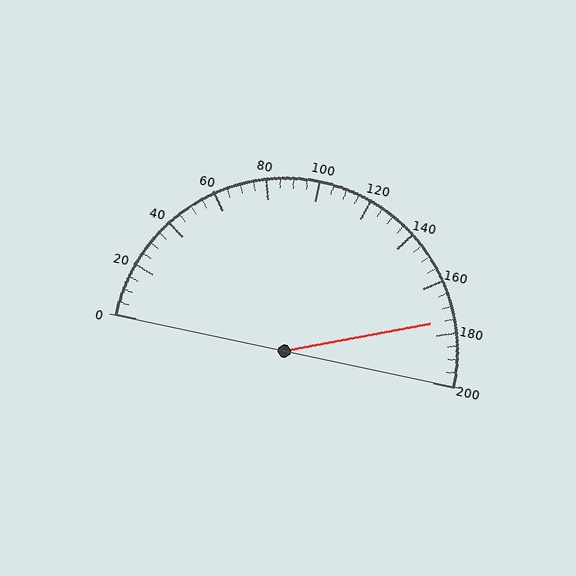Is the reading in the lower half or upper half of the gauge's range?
The reading is in the upper half of the range (0 to 200).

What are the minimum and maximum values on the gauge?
The gauge ranges from 0 to 200.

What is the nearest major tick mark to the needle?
The nearest major tick mark is 180.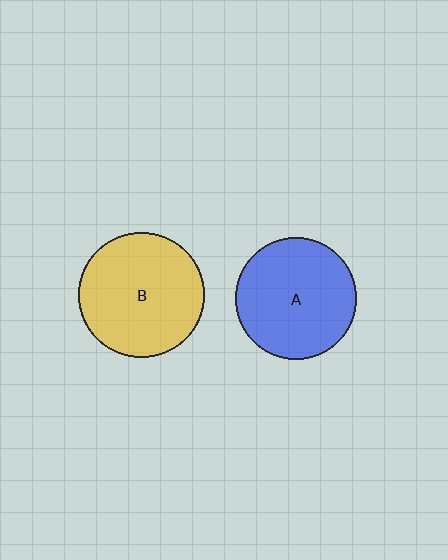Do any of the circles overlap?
No, none of the circles overlap.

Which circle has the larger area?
Circle B (yellow).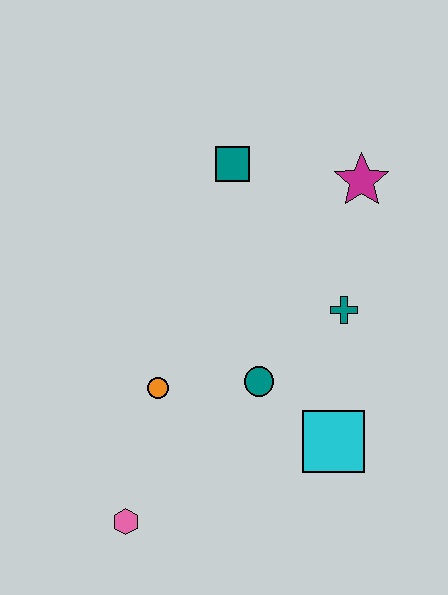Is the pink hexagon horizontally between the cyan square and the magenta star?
No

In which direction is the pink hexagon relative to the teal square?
The pink hexagon is below the teal square.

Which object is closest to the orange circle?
The teal circle is closest to the orange circle.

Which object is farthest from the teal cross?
The pink hexagon is farthest from the teal cross.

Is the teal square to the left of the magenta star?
Yes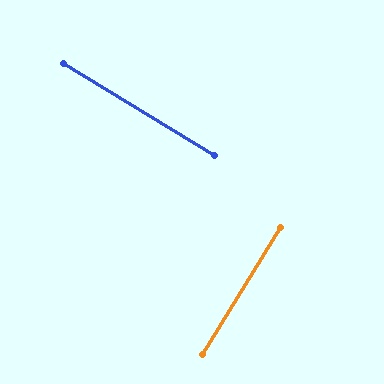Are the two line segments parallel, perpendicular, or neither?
Perpendicular — they meet at approximately 90°.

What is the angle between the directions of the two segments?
Approximately 90 degrees.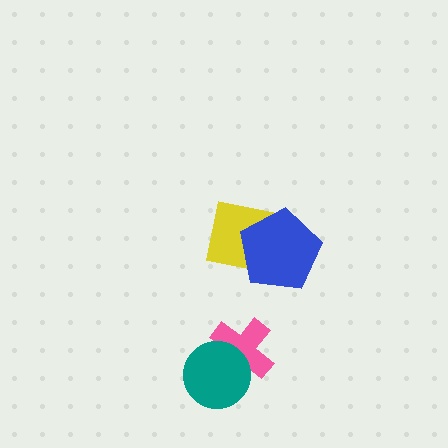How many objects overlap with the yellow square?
1 object overlaps with the yellow square.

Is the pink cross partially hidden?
Yes, it is partially covered by another shape.